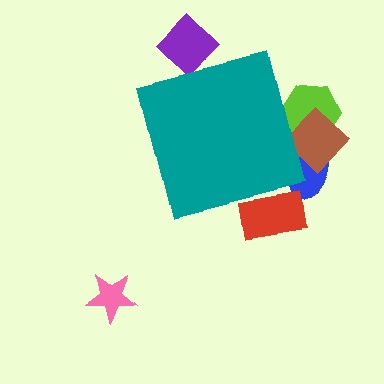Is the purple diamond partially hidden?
Yes, the purple diamond is partially hidden behind the teal square.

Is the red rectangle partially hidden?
Yes, the red rectangle is partially hidden behind the teal square.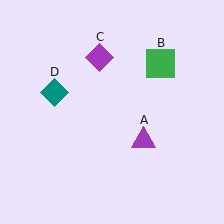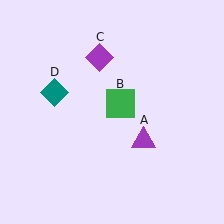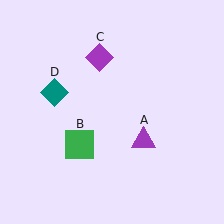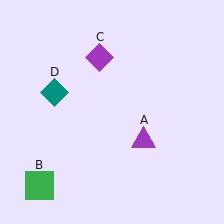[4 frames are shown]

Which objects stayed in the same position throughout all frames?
Purple triangle (object A) and purple diamond (object C) and teal diamond (object D) remained stationary.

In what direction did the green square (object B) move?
The green square (object B) moved down and to the left.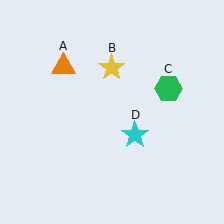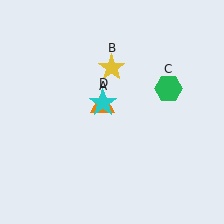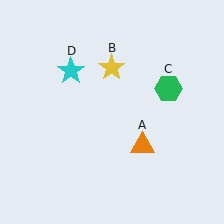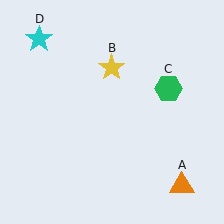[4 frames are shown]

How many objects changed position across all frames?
2 objects changed position: orange triangle (object A), cyan star (object D).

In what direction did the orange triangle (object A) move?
The orange triangle (object A) moved down and to the right.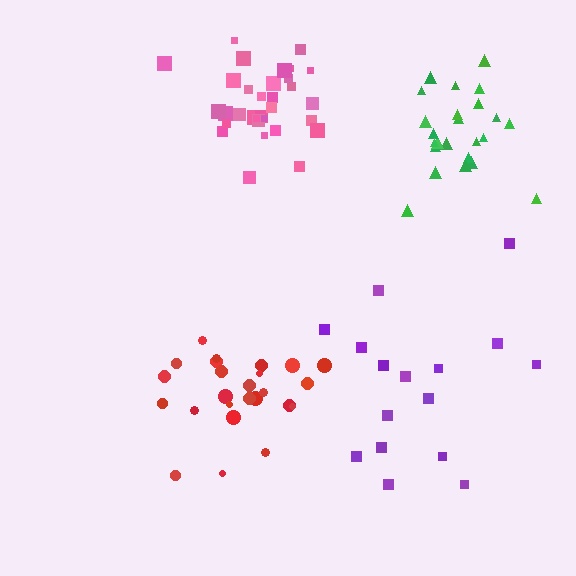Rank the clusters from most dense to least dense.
pink, red, green, purple.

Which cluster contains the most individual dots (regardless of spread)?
Pink (32).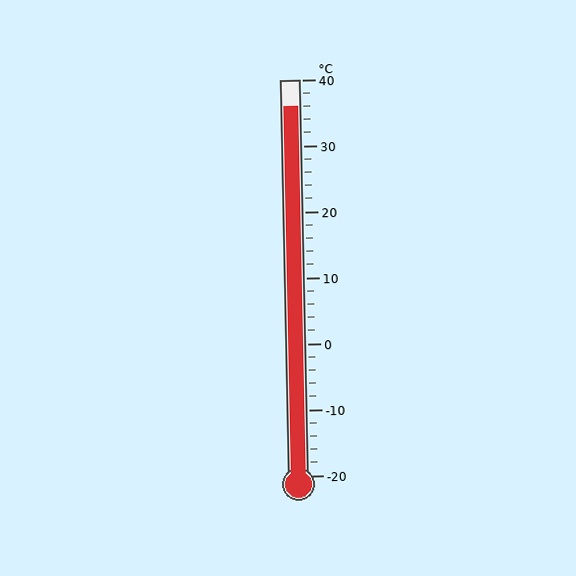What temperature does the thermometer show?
The thermometer shows approximately 36°C.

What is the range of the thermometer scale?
The thermometer scale ranges from -20°C to 40°C.